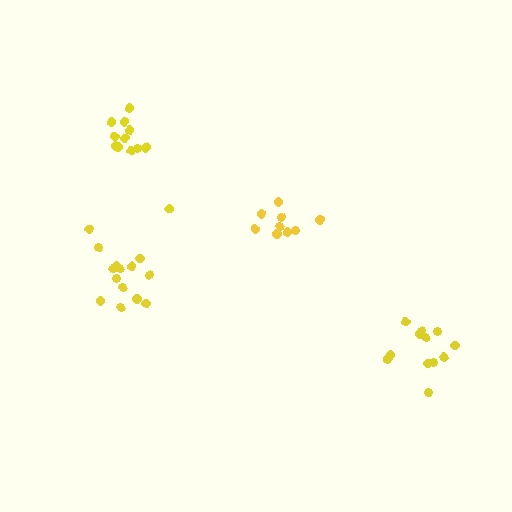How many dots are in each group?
Group 1: 14 dots, Group 2: 12 dots, Group 3: 9 dots, Group 4: 12 dots (47 total).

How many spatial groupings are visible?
There are 4 spatial groupings.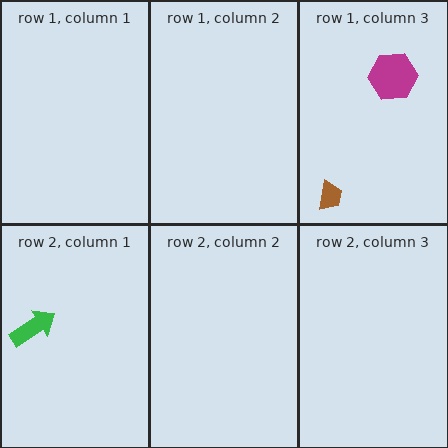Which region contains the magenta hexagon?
The row 1, column 3 region.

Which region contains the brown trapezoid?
The row 1, column 3 region.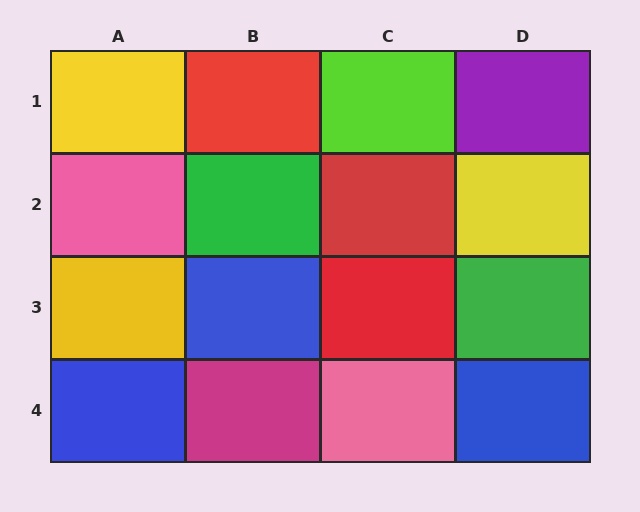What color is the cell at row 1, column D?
Purple.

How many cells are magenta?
1 cell is magenta.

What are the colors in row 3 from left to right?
Yellow, blue, red, green.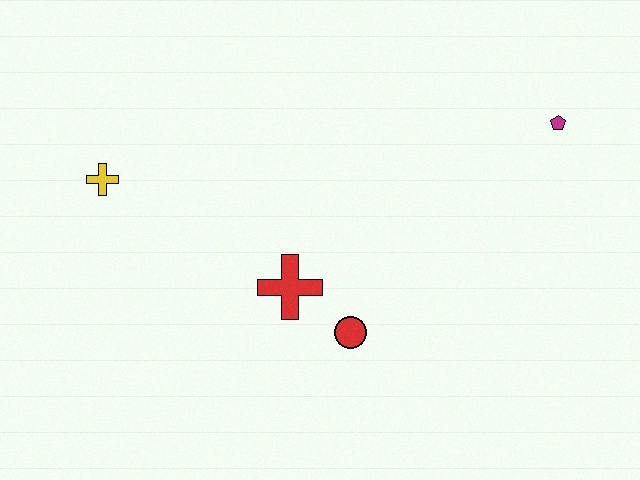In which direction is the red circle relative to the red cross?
The red circle is to the right of the red cross.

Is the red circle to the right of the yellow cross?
Yes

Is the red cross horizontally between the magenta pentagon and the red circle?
No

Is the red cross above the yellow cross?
No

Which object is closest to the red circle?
The red cross is closest to the red circle.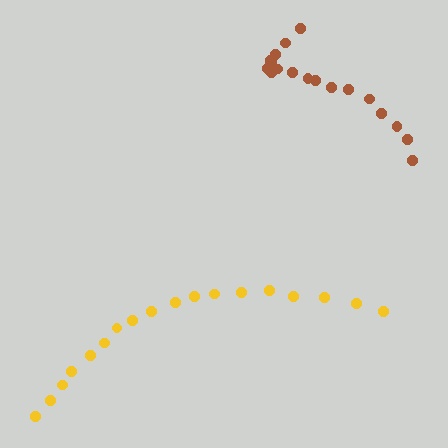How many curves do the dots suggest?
There are 2 distinct paths.